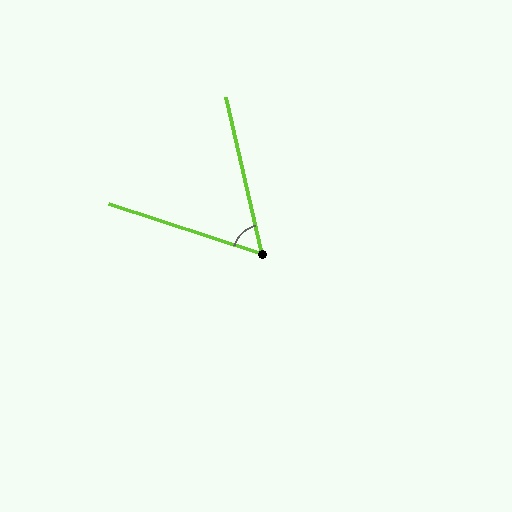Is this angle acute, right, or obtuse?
It is acute.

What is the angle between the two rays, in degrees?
Approximately 59 degrees.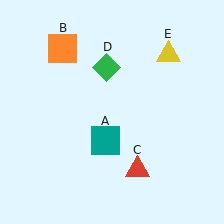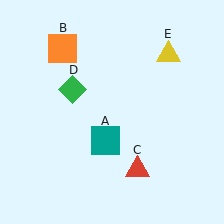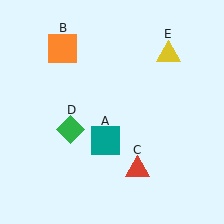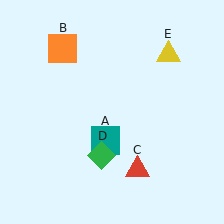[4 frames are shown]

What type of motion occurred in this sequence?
The green diamond (object D) rotated counterclockwise around the center of the scene.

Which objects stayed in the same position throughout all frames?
Teal square (object A) and orange square (object B) and red triangle (object C) and yellow triangle (object E) remained stationary.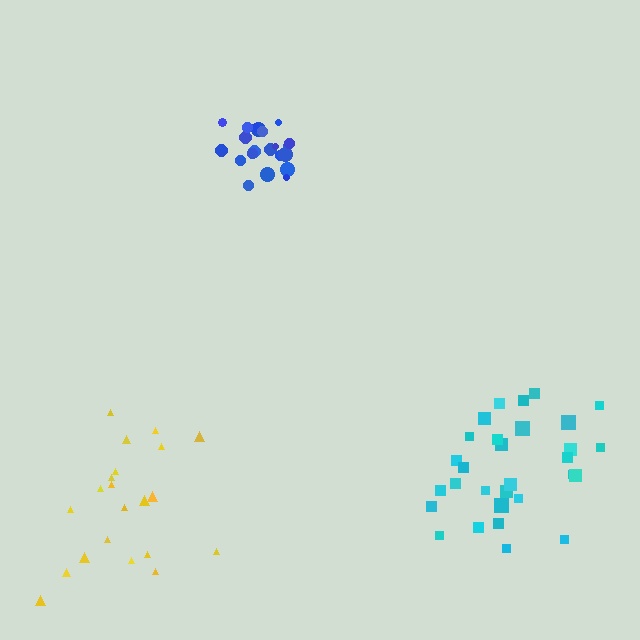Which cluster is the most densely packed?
Blue.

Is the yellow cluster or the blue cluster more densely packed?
Blue.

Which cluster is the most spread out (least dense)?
Yellow.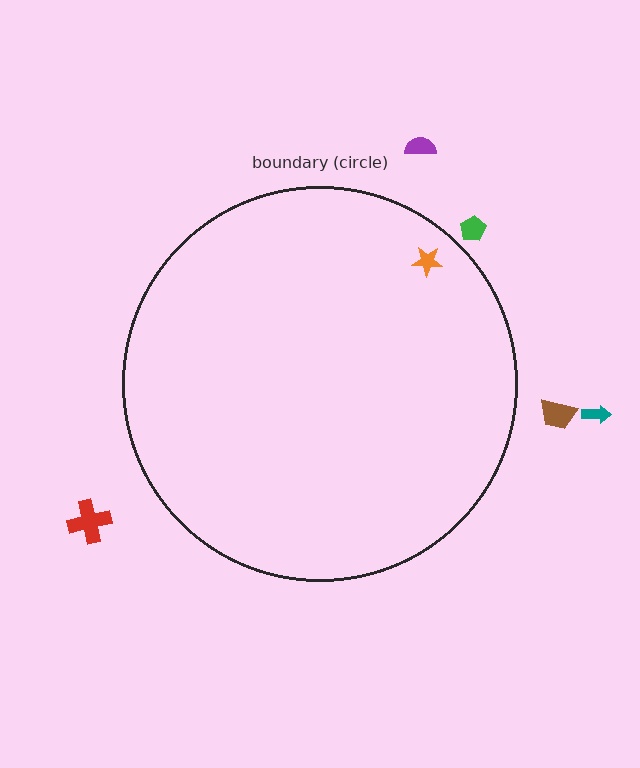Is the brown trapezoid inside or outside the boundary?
Outside.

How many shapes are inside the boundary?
1 inside, 5 outside.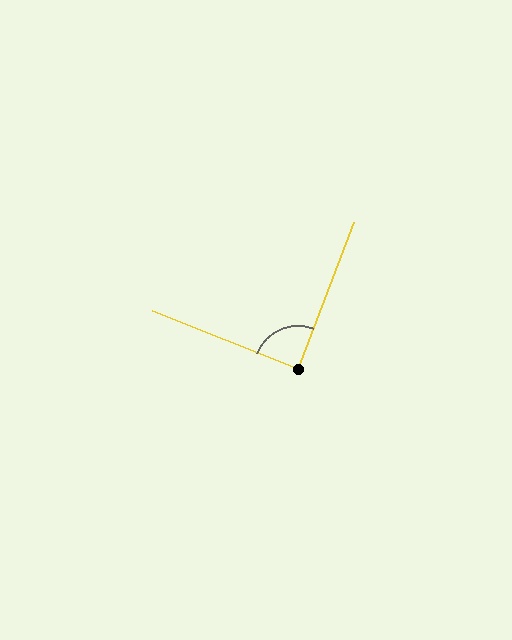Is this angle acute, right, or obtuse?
It is approximately a right angle.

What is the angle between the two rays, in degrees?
Approximately 89 degrees.